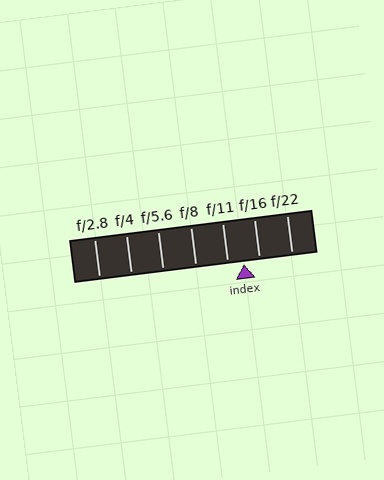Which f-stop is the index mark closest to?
The index mark is closest to f/16.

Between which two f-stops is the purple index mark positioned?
The index mark is between f/11 and f/16.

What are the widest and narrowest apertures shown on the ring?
The widest aperture shown is f/2.8 and the narrowest is f/22.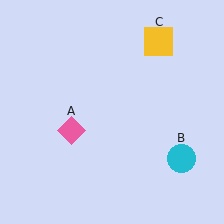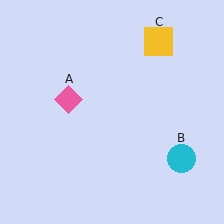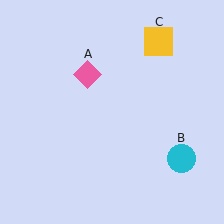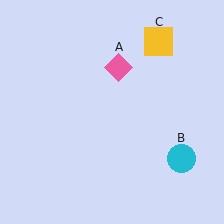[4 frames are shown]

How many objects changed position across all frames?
1 object changed position: pink diamond (object A).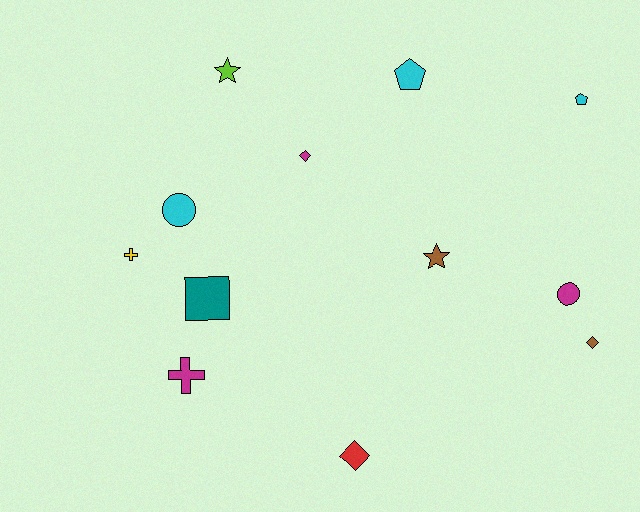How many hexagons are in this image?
There are no hexagons.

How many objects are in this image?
There are 12 objects.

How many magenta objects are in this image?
There are 3 magenta objects.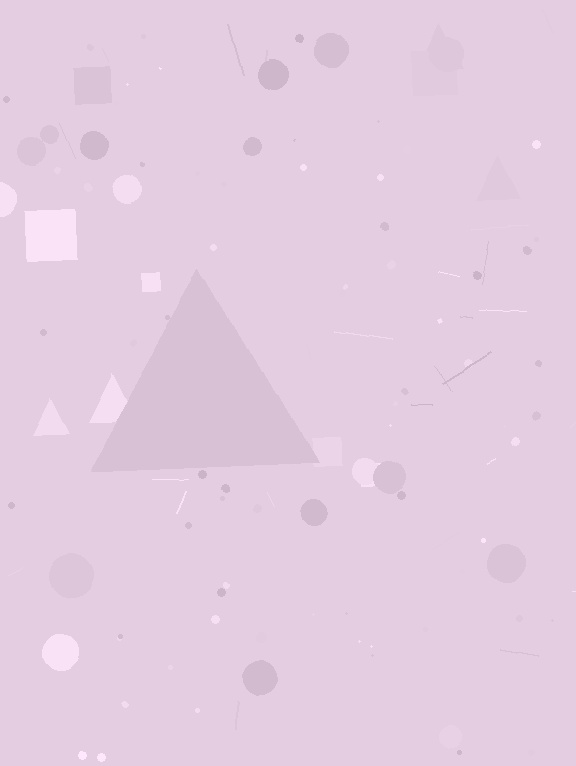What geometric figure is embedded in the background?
A triangle is embedded in the background.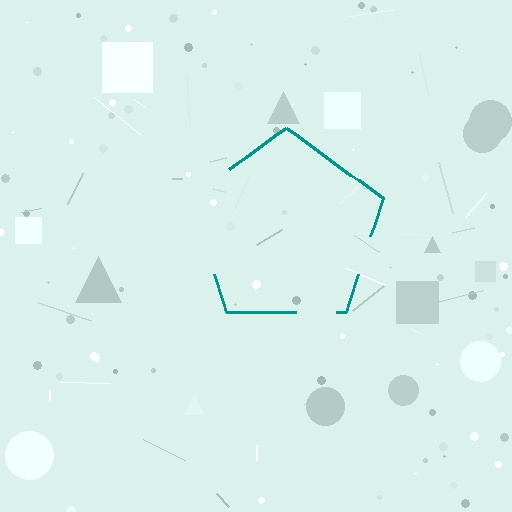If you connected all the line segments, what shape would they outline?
They would outline a pentagon.